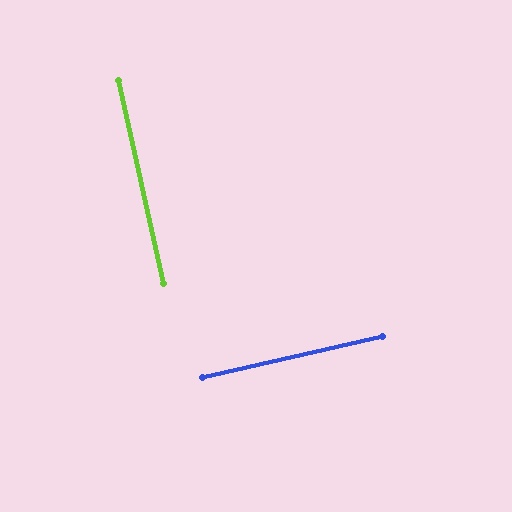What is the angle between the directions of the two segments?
Approximately 90 degrees.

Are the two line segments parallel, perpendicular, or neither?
Perpendicular — they meet at approximately 90°.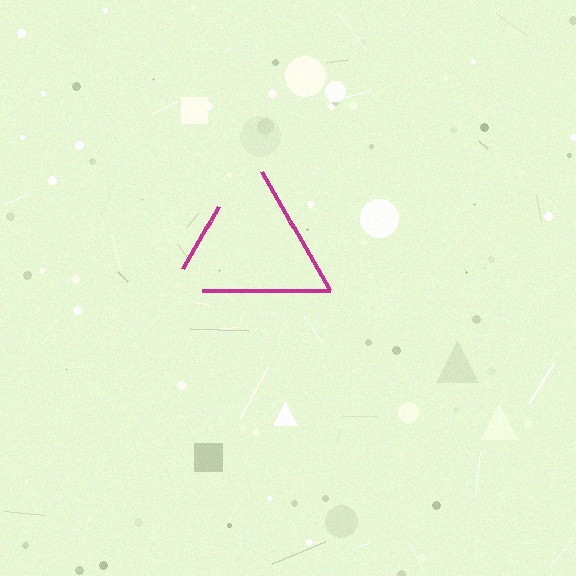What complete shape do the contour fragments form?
The contour fragments form a triangle.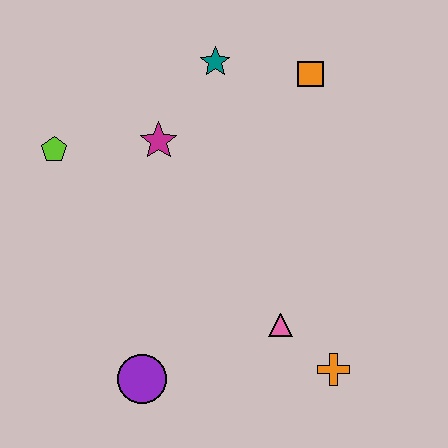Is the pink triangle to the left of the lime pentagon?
No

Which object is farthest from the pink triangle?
The lime pentagon is farthest from the pink triangle.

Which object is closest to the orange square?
The teal star is closest to the orange square.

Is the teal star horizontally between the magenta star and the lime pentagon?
No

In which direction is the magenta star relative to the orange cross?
The magenta star is above the orange cross.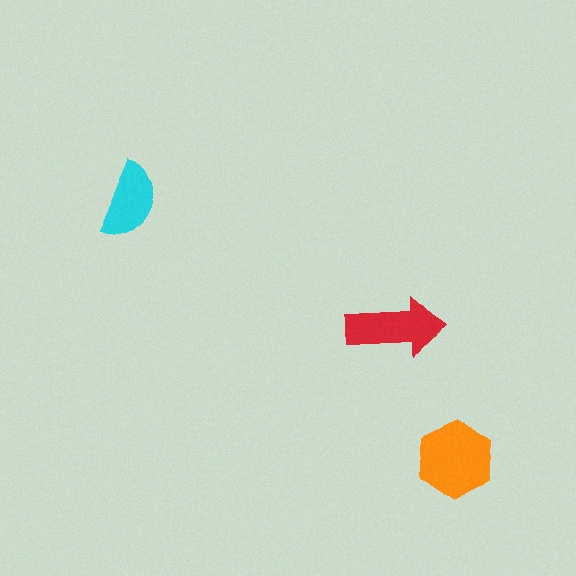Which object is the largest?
The orange hexagon.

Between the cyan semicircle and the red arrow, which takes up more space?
The red arrow.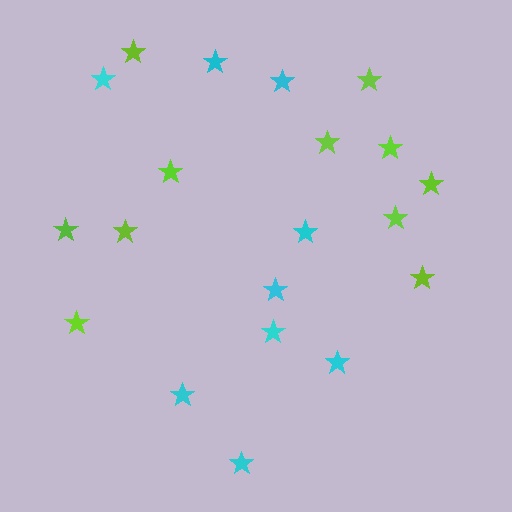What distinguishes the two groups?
There are 2 groups: one group of cyan stars (9) and one group of lime stars (11).